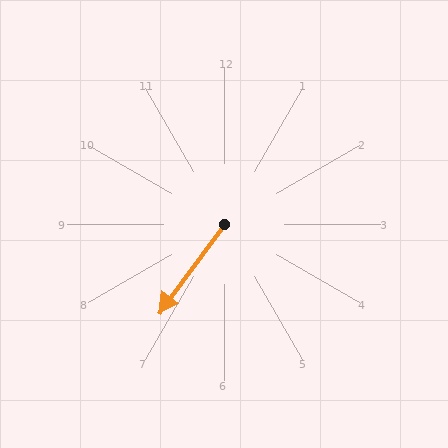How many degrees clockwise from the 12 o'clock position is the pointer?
Approximately 216 degrees.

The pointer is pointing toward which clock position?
Roughly 7 o'clock.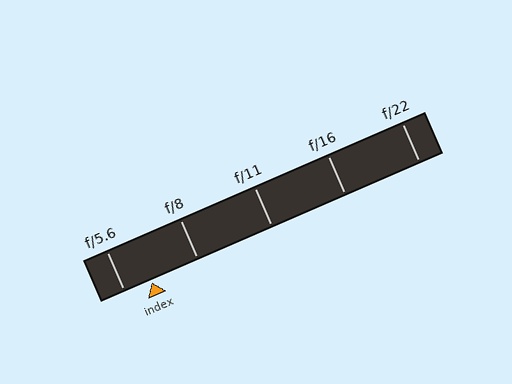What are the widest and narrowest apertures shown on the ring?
The widest aperture shown is f/5.6 and the narrowest is f/22.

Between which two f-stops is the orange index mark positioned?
The index mark is between f/5.6 and f/8.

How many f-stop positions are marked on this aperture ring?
There are 5 f-stop positions marked.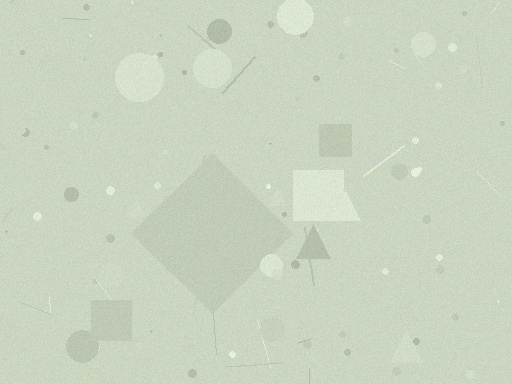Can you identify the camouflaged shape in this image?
The camouflaged shape is a diamond.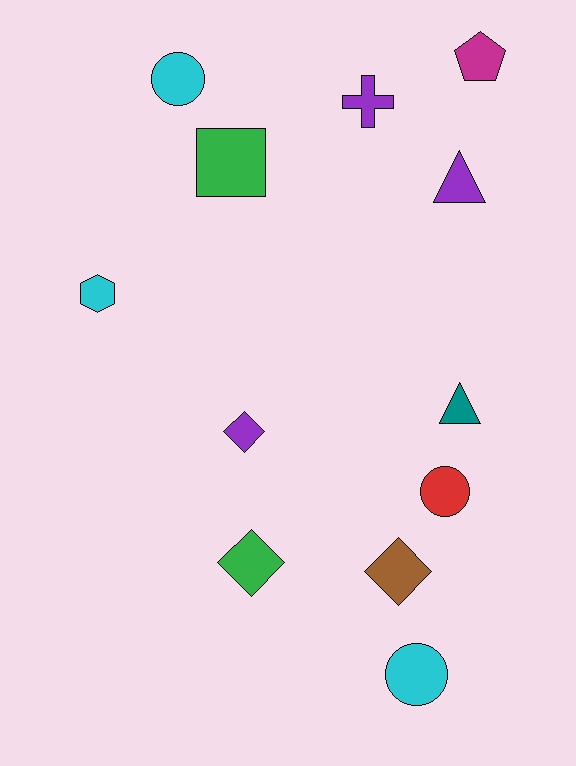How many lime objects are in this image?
There are no lime objects.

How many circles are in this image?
There are 3 circles.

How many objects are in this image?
There are 12 objects.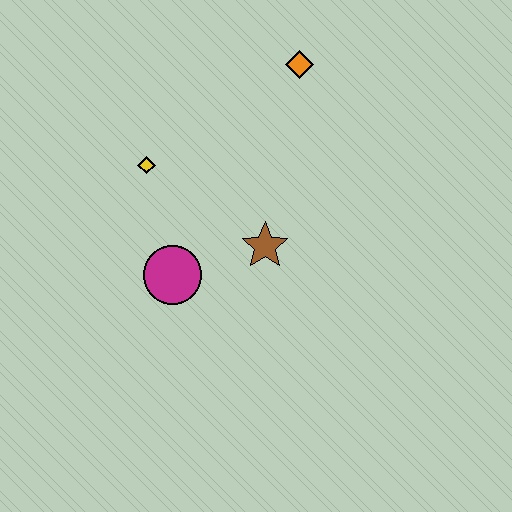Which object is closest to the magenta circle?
The brown star is closest to the magenta circle.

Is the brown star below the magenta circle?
No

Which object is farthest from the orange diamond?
The magenta circle is farthest from the orange diamond.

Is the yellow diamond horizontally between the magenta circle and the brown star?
No